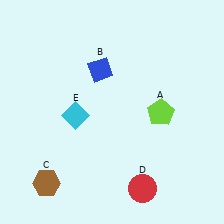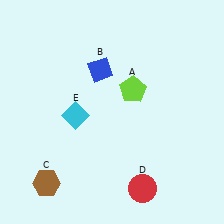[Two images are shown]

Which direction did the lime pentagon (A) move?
The lime pentagon (A) moved left.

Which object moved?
The lime pentagon (A) moved left.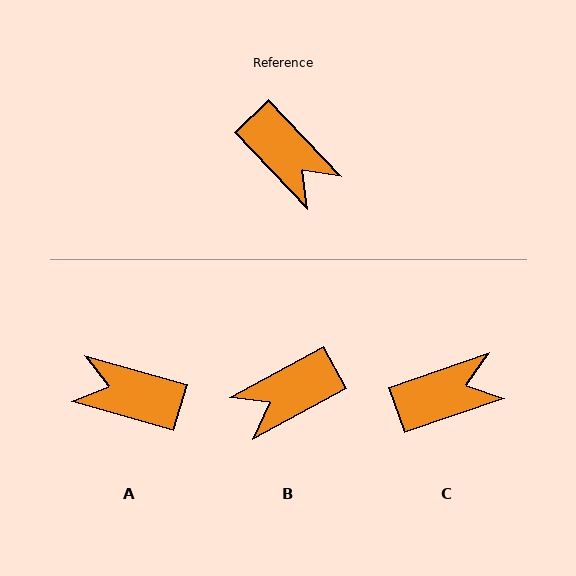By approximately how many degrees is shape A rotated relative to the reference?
Approximately 149 degrees clockwise.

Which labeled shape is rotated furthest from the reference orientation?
A, about 149 degrees away.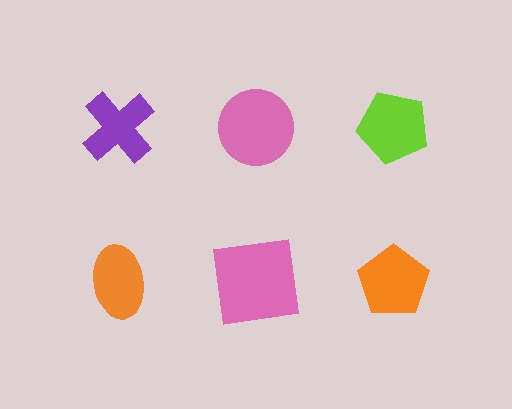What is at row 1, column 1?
A purple cross.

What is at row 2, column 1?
An orange ellipse.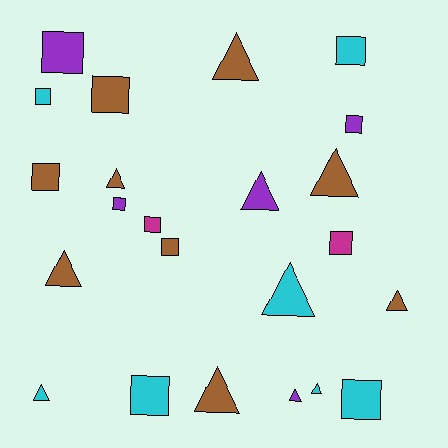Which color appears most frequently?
Brown, with 9 objects.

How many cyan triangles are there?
There are 3 cyan triangles.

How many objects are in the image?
There are 23 objects.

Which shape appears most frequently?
Square, with 12 objects.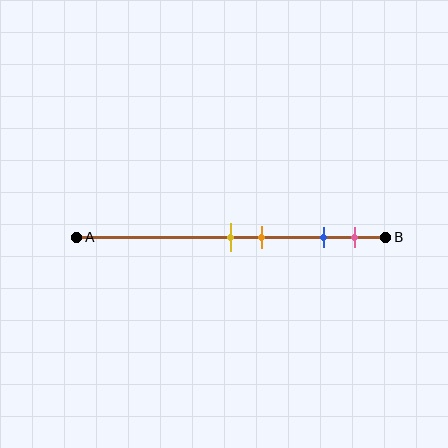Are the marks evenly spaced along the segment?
No, the marks are not evenly spaced.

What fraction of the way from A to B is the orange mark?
The orange mark is approximately 60% (0.6) of the way from A to B.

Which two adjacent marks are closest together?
The yellow and orange marks are the closest adjacent pair.